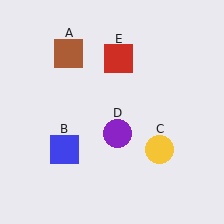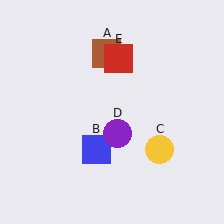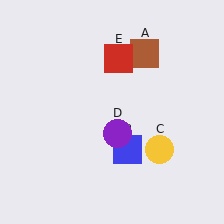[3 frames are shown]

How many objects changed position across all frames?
2 objects changed position: brown square (object A), blue square (object B).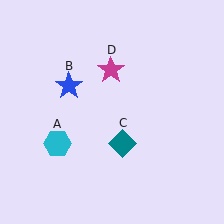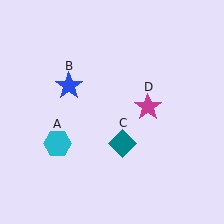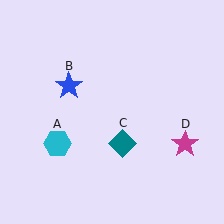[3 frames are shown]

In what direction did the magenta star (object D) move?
The magenta star (object D) moved down and to the right.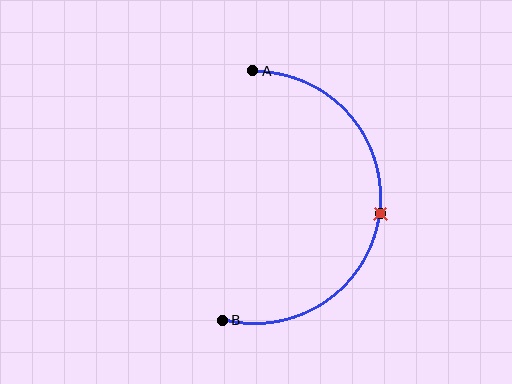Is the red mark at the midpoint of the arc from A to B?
Yes. The red mark lies on the arc at equal arc-length from both A and B — it is the arc midpoint.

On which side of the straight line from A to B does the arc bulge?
The arc bulges to the right of the straight line connecting A and B.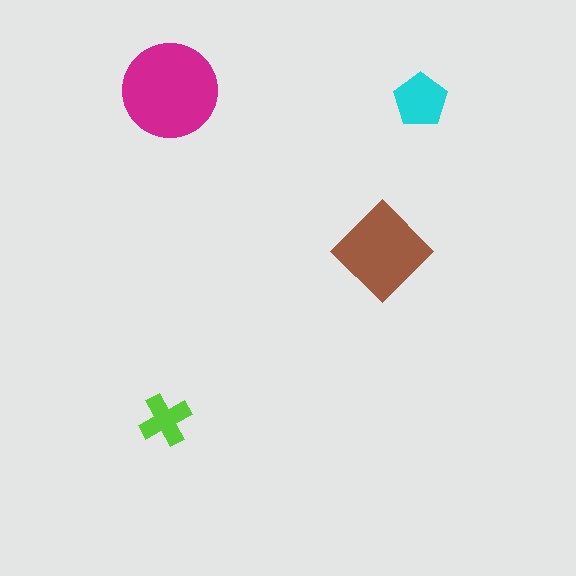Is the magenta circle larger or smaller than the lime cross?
Larger.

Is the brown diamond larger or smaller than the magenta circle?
Smaller.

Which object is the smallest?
The lime cross.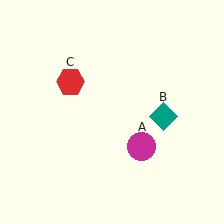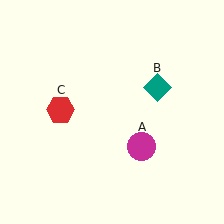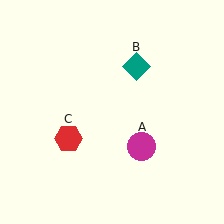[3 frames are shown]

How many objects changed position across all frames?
2 objects changed position: teal diamond (object B), red hexagon (object C).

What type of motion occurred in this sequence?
The teal diamond (object B), red hexagon (object C) rotated counterclockwise around the center of the scene.